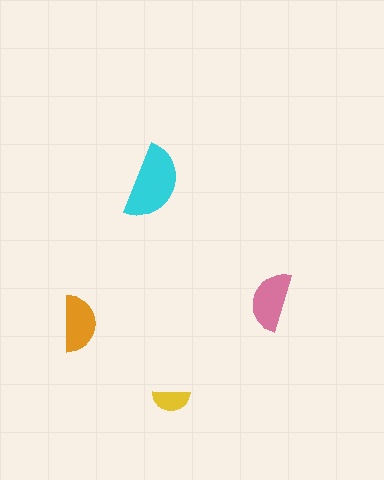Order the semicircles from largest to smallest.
the cyan one, the pink one, the orange one, the yellow one.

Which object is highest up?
The cyan semicircle is topmost.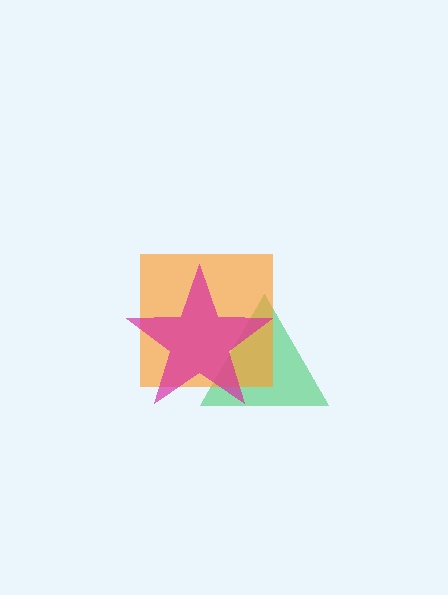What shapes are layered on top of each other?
The layered shapes are: a green triangle, an orange square, a magenta star.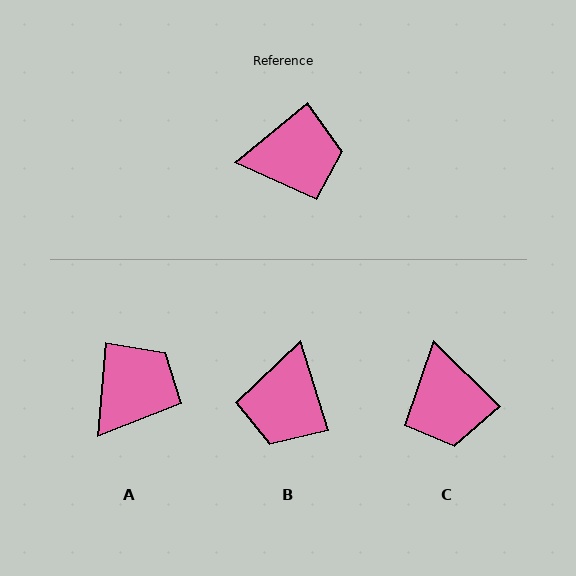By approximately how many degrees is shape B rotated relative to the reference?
Approximately 112 degrees clockwise.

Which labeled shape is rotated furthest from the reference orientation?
B, about 112 degrees away.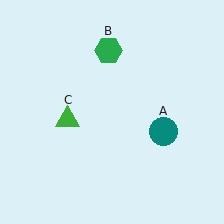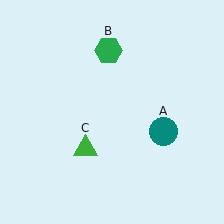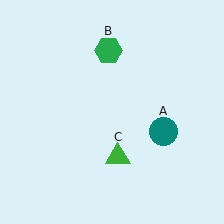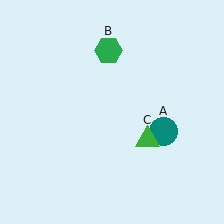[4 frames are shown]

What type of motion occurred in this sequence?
The green triangle (object C) rotated counterclockwise around the center of the scene.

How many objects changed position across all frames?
1 object changed position: green triangle (object C).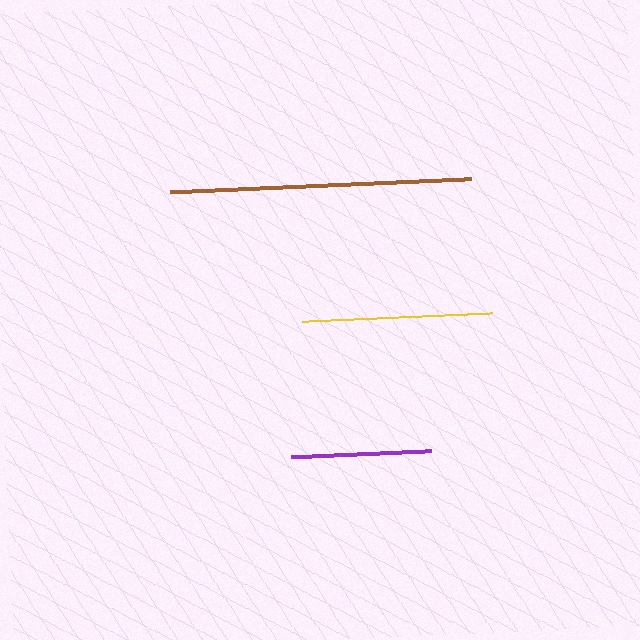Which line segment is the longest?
The brown line is the longest at approximately 301 pixels.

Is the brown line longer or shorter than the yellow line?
The brown line is longer than the yellow line.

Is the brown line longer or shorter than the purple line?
The brown line is longer than the purple line.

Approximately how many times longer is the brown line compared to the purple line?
The brown line is approximately 2.1 times the length of the purple line.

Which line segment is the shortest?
The purple line is the shortest at approximately 140 pixels.